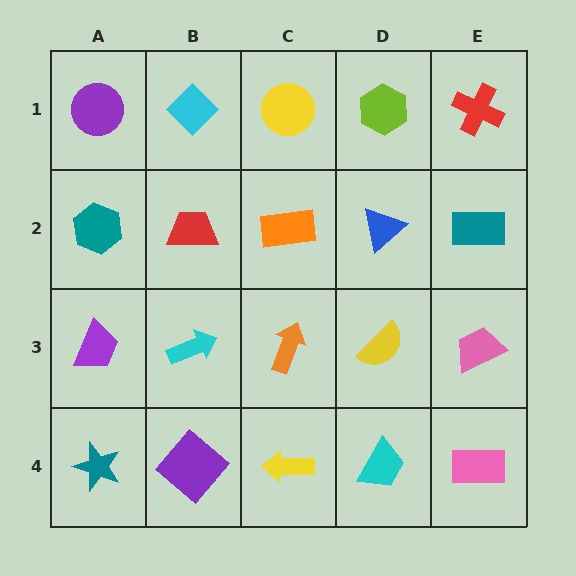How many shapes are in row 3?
5 shapes.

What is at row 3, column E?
A pink trapezoid.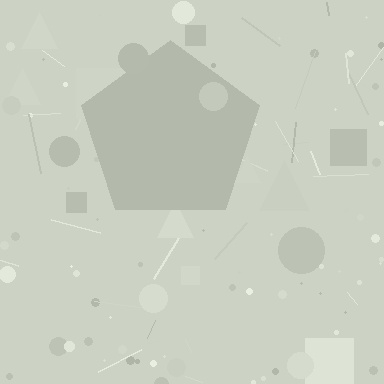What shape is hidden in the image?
A pentagon is hidden in the image.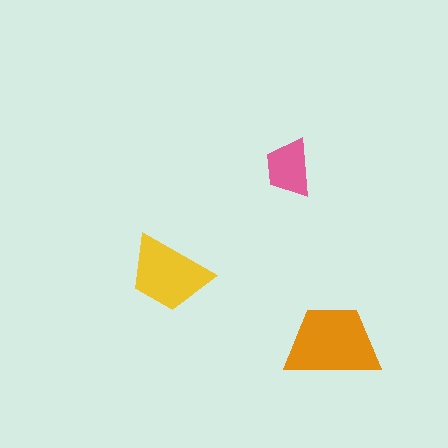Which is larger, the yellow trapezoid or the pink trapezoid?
The yellow one.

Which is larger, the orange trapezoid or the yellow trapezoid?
The orange one.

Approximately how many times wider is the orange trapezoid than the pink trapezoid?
About 1.5 times wider.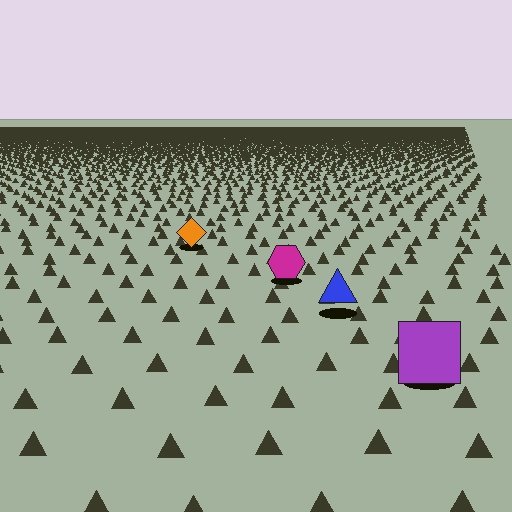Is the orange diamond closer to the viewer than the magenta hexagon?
No. The magenta hexagon is closer — you can tell from the texture gradient: the ground texture is coarser near it.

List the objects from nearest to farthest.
From nearest to farthest: the purple square, the blue triangle, the magenta hexagon, the orange diamond.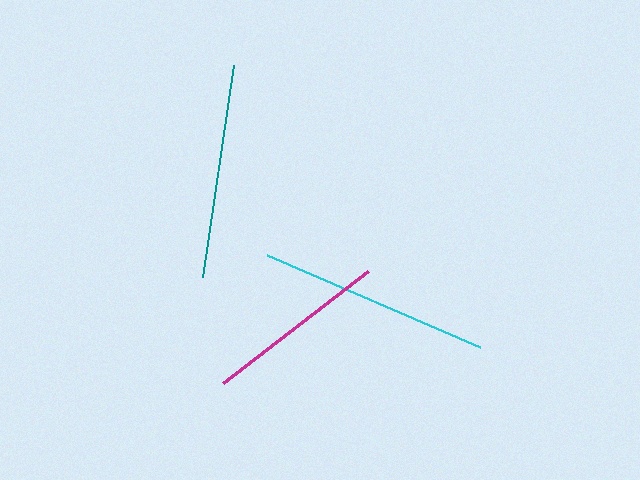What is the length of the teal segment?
The teal segment is approximately 214 pixels long.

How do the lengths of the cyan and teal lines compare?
The cyan and teal lines are approximately the same length.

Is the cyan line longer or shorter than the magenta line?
The cyan line is longer than the magenta line.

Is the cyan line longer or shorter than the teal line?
The cyan line is longer than the teal line.